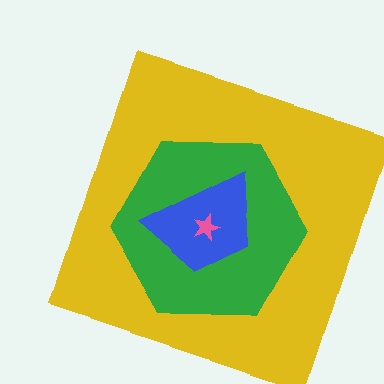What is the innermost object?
The pink star.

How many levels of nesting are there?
4.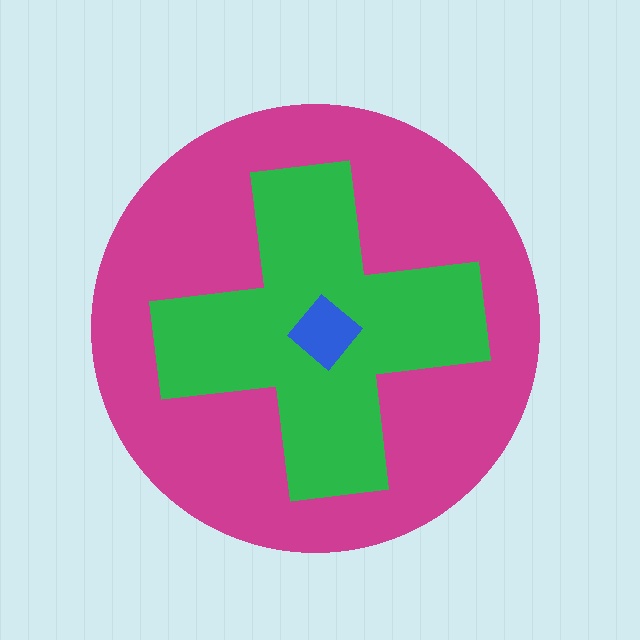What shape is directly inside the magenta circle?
The green cross.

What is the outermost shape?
The magenta circle.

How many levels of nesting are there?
3.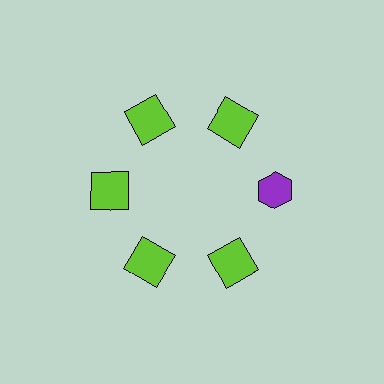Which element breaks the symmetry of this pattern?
The purple hexagon at roughly the 3 o'clock position breaks the symmetry. All other shapes are lime squares.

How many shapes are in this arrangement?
There are 6 shapes arranged in a ring pattern.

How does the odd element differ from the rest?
It differs in both color (purple instead of lime) and shape (hexagon instead of square).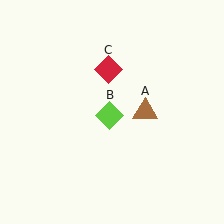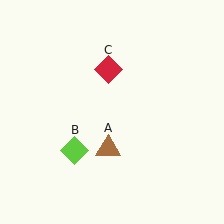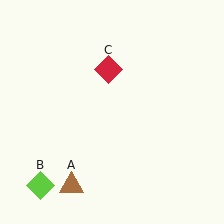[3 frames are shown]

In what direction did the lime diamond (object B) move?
The lime diamond (object B) moved down and to the left.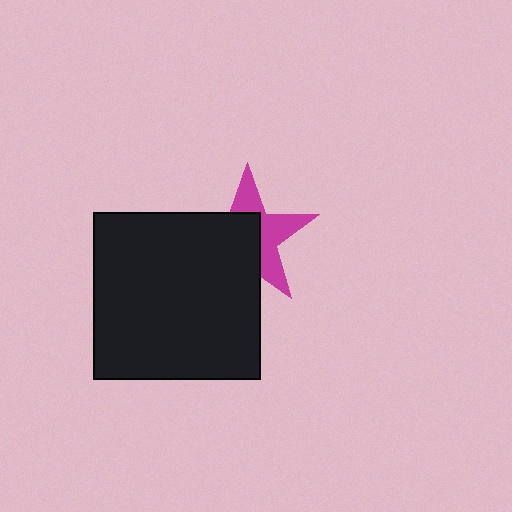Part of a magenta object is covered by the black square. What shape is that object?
It is a star.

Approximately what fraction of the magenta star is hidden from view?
Roughly 56% of the magenta star is hidden behind the black square.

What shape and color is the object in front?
The object in front is a black square.